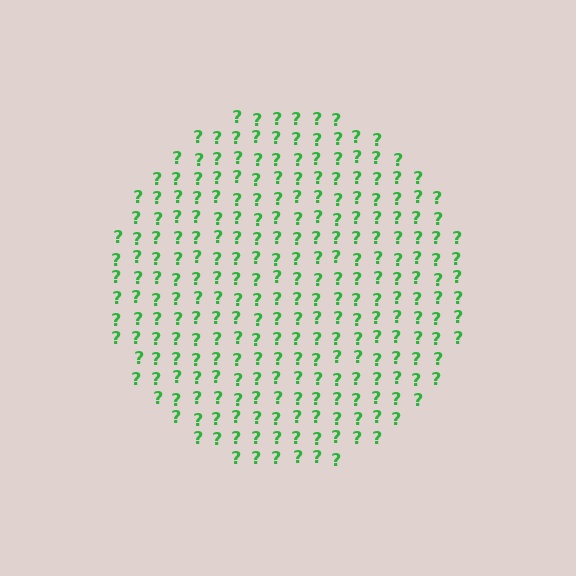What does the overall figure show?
The overall figure shows a circle.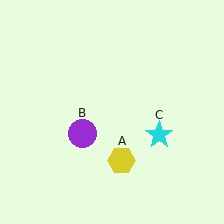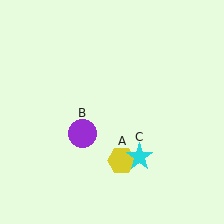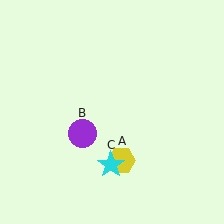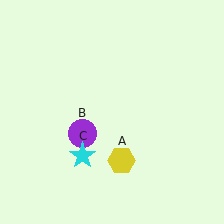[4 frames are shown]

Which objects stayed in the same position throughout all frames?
Yellow hexagon (object A) and purple circle (object B) remained stationary.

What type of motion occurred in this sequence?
The cyan star (object C) rotated clockwise around the center of the scene.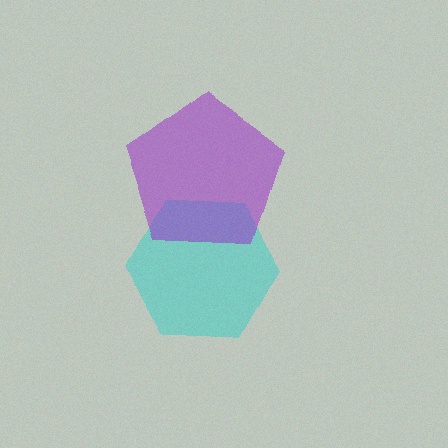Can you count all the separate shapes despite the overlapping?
Yes, there are 2 separate shapes.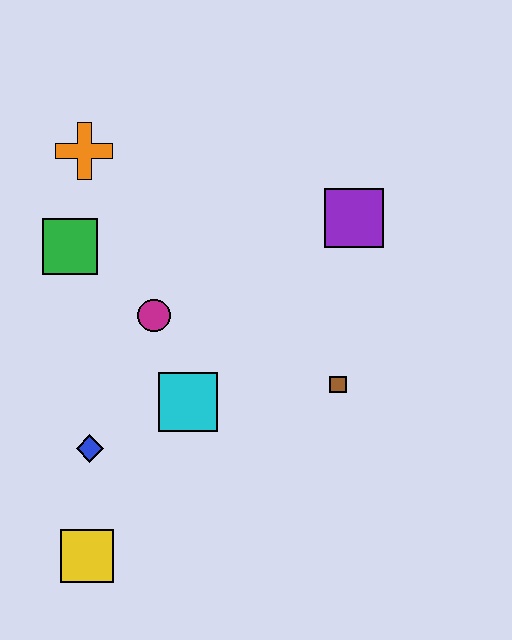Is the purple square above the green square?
Yes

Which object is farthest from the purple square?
The yellow square is farthest from the purple square.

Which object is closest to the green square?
The orange cross is closest to the green square.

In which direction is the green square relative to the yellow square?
The green square is above the yellow square.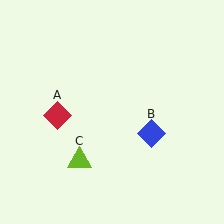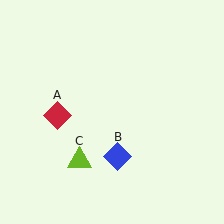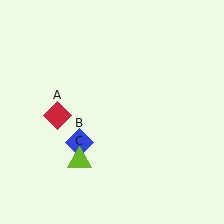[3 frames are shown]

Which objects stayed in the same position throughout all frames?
Red diamond (object A) and lime triangle (object C) remained stationary.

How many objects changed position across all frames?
1 object changed position: blue diamond (object B).